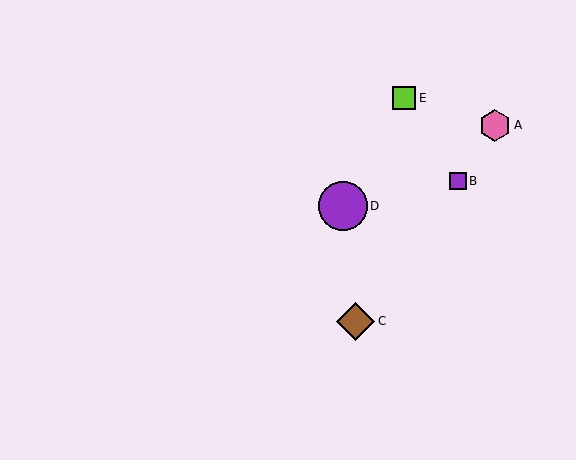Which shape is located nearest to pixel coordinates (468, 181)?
The purple square (labeled B) at (458, 181) is nearest to that location.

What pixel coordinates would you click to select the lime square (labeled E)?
Click at (404, 98) to select the lime square E.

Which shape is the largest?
The purple circle (labeled D) is the largest.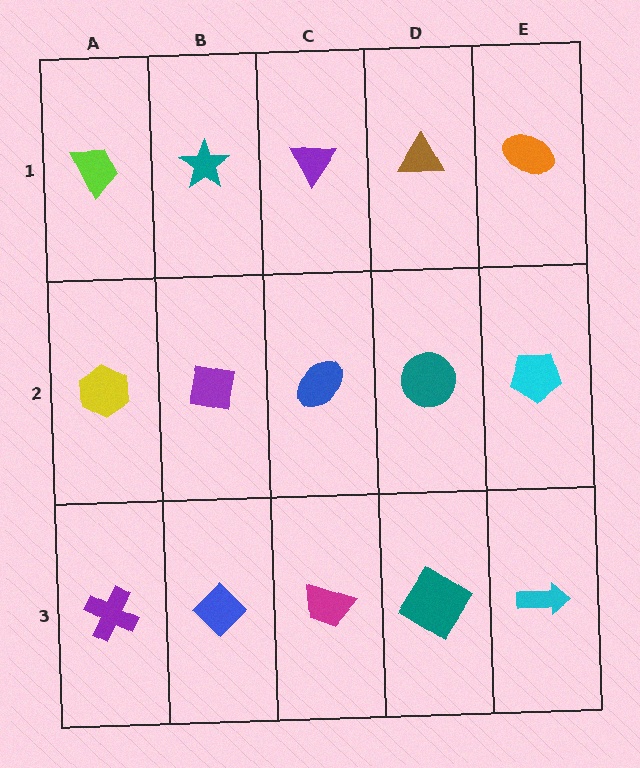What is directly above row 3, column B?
A purple square.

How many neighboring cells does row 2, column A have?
3.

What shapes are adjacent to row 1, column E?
A cyan pentagon (row 2, column E), a brown triangle (row 1, column D).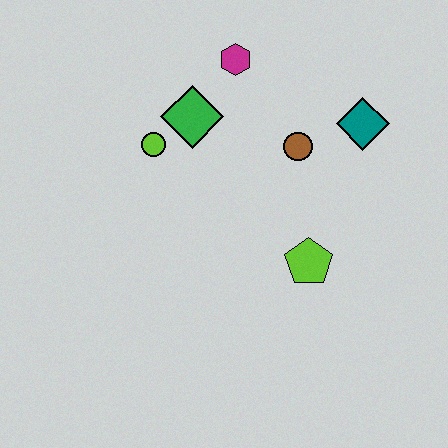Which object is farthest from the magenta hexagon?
The lime pentagon is farthest from the magenta hexagon.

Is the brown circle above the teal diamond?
No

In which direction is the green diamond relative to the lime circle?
The green diamond is to the right of the lime circle.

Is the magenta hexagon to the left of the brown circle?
Yes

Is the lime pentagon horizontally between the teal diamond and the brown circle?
Yes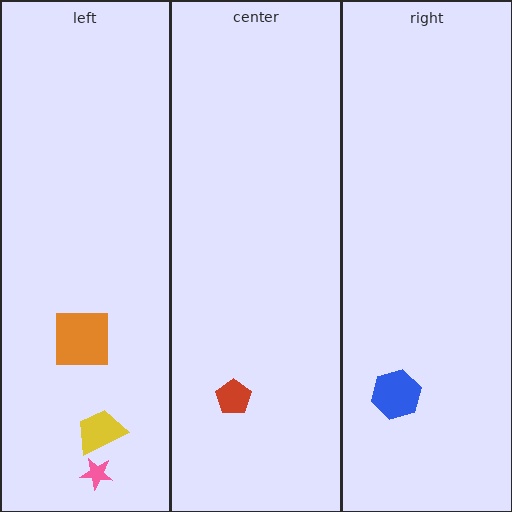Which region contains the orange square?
The left region.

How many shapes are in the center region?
1.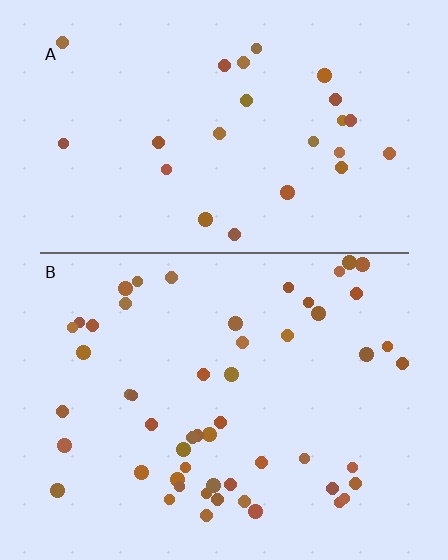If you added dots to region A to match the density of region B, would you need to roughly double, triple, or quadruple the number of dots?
Approximately double.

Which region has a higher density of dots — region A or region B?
B (the bottom).